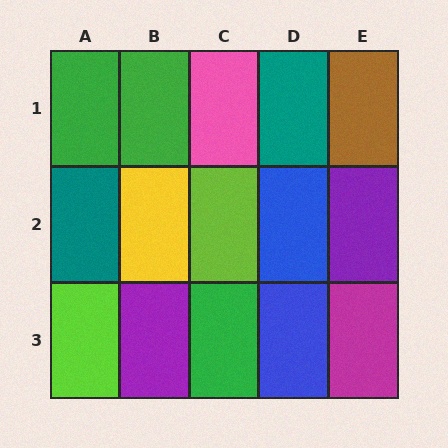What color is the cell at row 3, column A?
Lime.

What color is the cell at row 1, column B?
Green.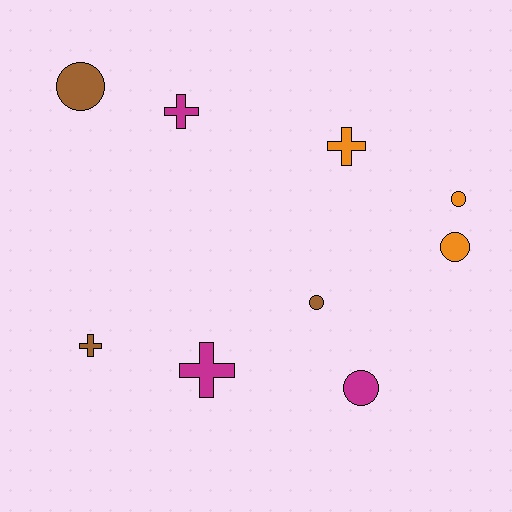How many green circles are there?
There are no green circles.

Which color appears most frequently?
Orange, with 3 objects.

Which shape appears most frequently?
Circle, with 5 objects.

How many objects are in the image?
There are 9 objects.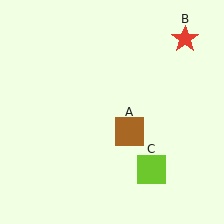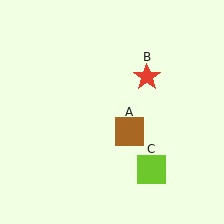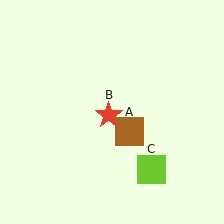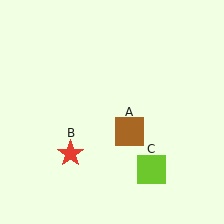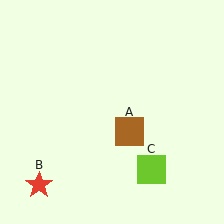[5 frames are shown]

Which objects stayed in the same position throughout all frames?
Brown square (object A) and lime square (object C) remained stationary.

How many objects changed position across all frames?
1 object changed position: red star (object B).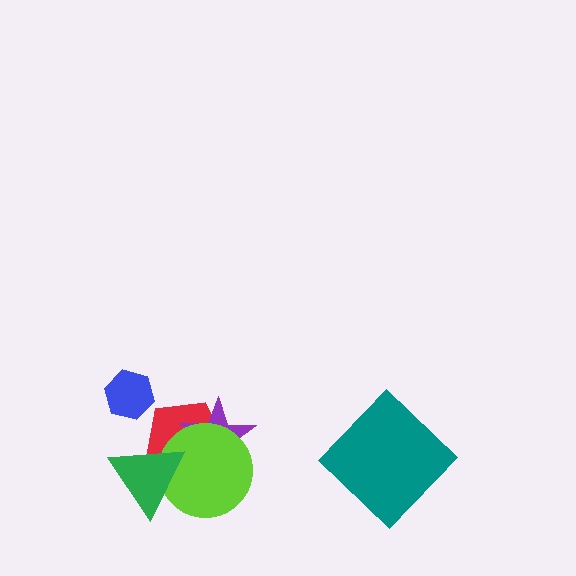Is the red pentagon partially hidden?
Yes, it is partially covered by another shape.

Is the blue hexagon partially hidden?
No, no other shape covers it.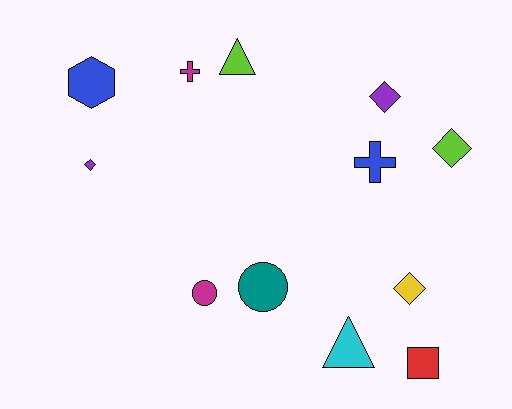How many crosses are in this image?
There are 2 crosses.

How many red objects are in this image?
There is 1 red object.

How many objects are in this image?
There are 12 objects.